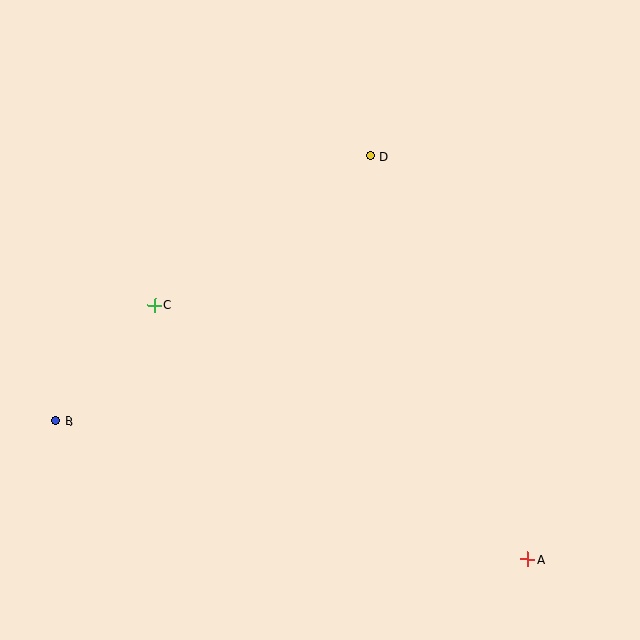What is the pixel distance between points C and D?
The distance between C and D is 262 pixels.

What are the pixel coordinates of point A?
Point A is at (527, 559).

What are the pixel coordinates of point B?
Point B is at (56, 421).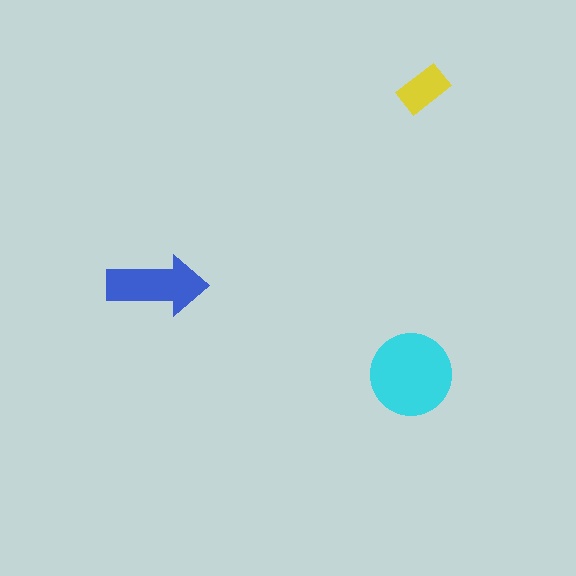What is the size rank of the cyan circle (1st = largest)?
1st.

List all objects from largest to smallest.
The cyan circle, the blue arrow, the yellow rectangle.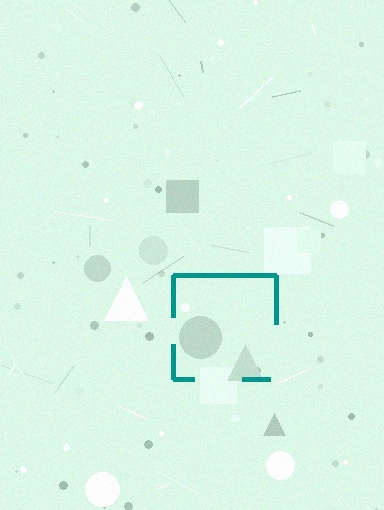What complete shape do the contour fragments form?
The contour fragments form a square.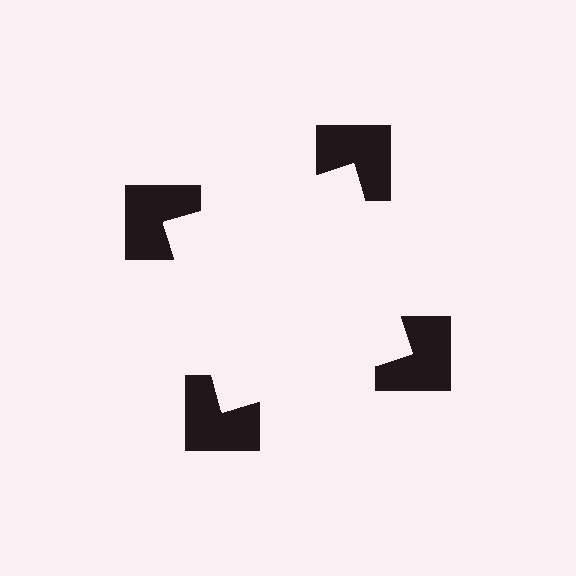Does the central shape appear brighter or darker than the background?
It typically appears slightly brighter than the background, even though no actual brightness change is drawn.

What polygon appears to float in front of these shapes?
An illusory square — its edges are inferred from the aligned wedge cuts in the notched squares, not physically drawn.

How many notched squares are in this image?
There are 4 — one at each vertex of the illusory square.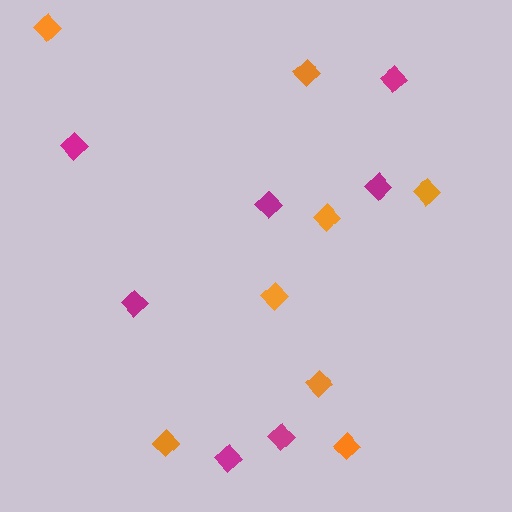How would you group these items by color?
There are 2 groups: one group of orange diamonds (8) and one group of magenta diamonds (7).